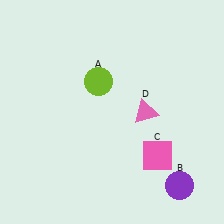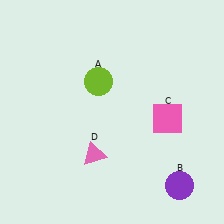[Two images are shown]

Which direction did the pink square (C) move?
The pink square (C) moved up.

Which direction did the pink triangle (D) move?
The pink triangle (D) moved left.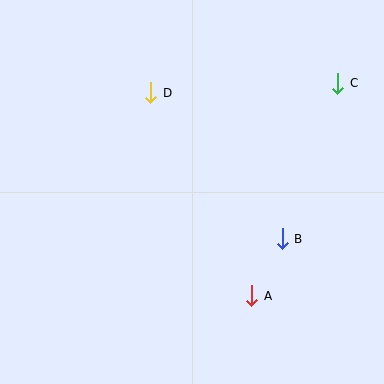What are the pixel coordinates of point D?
Point D is at (151, 93).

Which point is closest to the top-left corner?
Point D is closest to the top-left corner.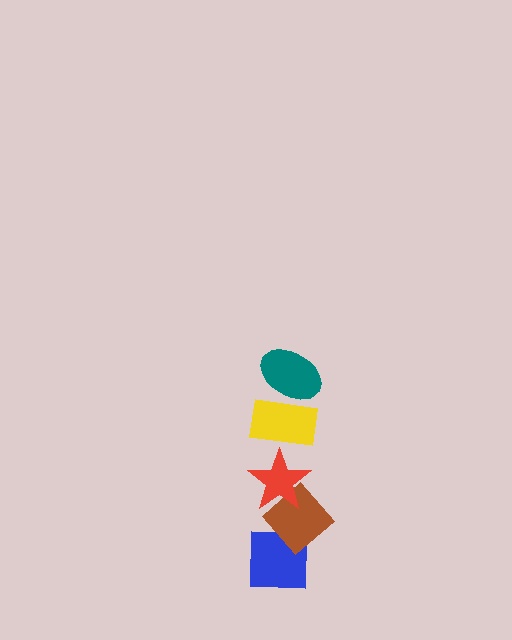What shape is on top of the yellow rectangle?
The teal ellipse is on top of the yellow rectangle.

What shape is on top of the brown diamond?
The red star is on top of the brown diamond.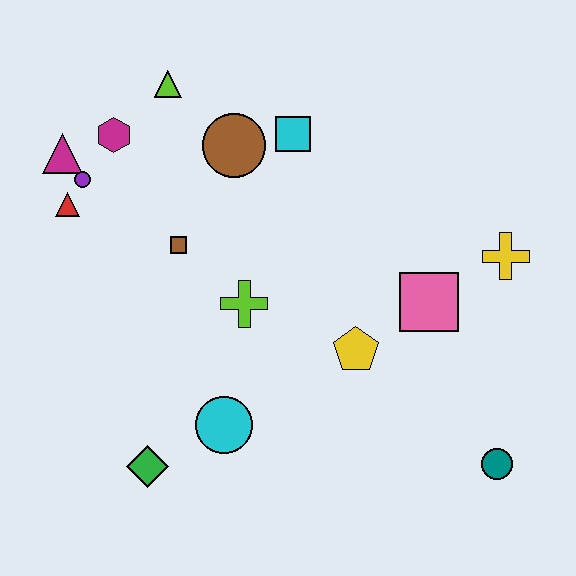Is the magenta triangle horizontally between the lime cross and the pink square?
No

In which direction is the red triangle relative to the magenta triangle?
The red triangle is below the magenta triangle.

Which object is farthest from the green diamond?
The yellow cross is farthest from the green diamond.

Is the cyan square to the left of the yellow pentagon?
Yes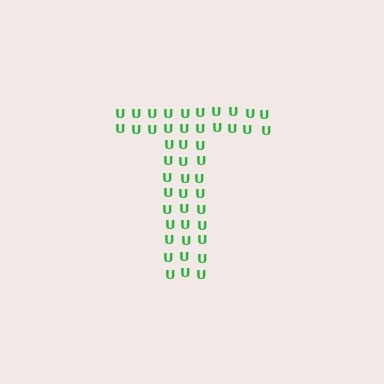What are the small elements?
The small elements are letter U's.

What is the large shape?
The large shape is the letter T.